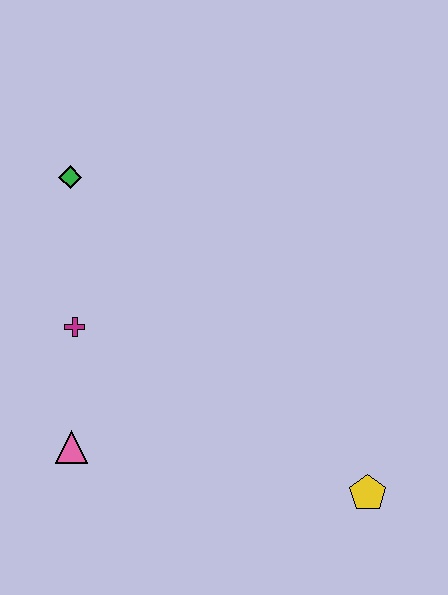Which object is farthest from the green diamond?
The yellow pentagon is farthest from the green diamond.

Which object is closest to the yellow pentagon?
The pink triangle is closest to the yellow pentagon.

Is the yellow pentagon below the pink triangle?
Yes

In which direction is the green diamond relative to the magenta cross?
The green diamond is above the magenta cross.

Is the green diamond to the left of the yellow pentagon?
Yes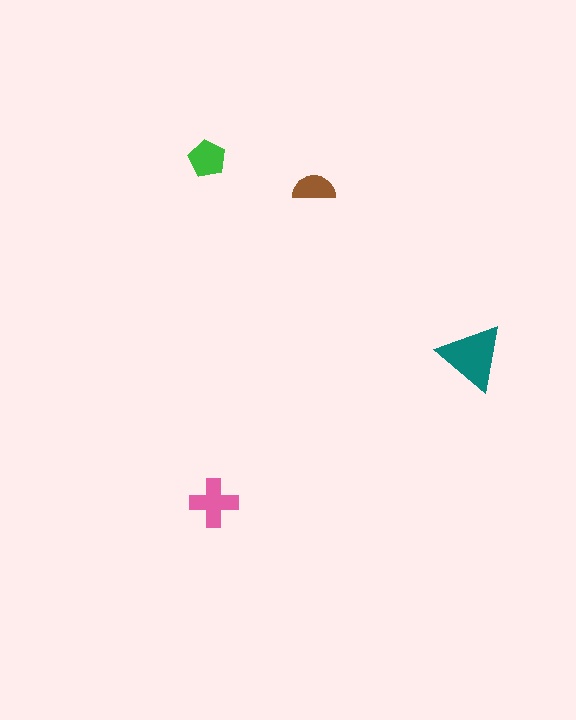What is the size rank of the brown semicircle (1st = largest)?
4th.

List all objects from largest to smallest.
The teal triangle, the pink cross, the green pentagon, the brown semicircle.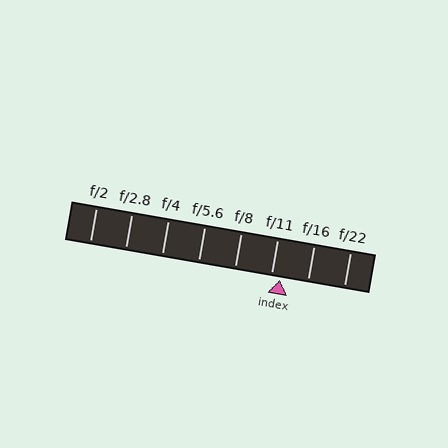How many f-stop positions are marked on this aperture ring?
There are 8 f-stop positions marked.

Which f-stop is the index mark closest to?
The index mark is closest to f/11.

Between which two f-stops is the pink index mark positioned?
The index mark is between f/11 and f/16.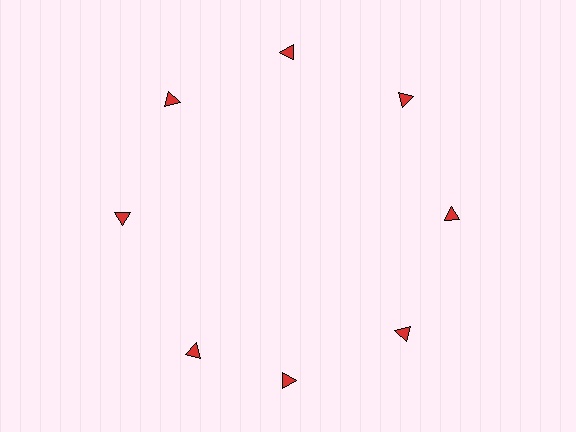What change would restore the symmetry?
The symmetry would be restored by rotating it back into even spacing with its neighbors so that all 8 triangles sit at equal angles and equal distance from the center.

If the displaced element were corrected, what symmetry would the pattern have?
It would have 8-fold rotational symmetry — the pattern would map onto itself every 45 degrees.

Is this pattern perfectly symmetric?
No. The 8 red triangles are arranged in a ring, but one element near the 8 o'clock position is rotated out of alignment along the ring, breaking the 8-fold rotational symmetry.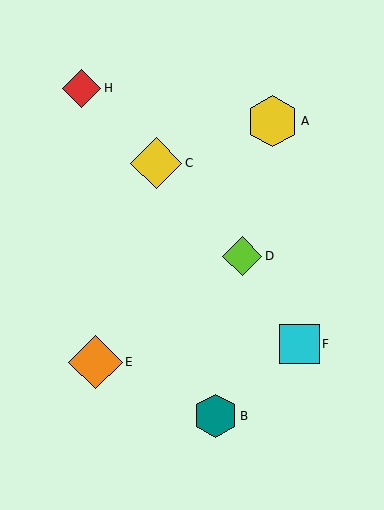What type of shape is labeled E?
Shape E is an orange diamond.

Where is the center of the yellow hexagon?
The center of the yellow hexagon is at (273, 121).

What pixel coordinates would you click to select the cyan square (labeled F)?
Click at (299, 344) to select the cyan square F.